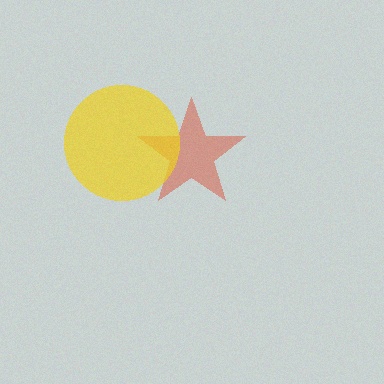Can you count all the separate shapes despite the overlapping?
Yes, there are 2 separate shapes.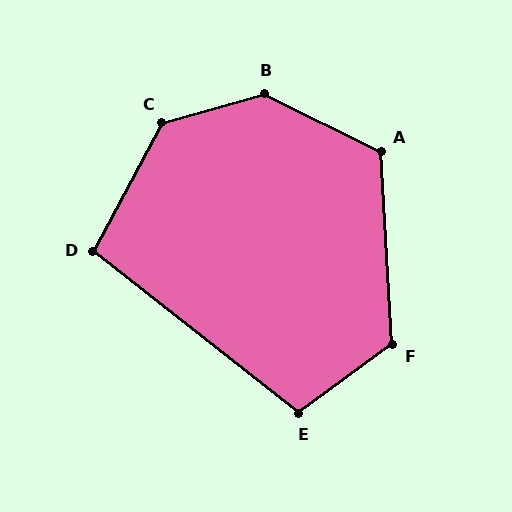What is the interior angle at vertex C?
Approximately 134 degrees (obtuse).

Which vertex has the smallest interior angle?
D, at approximately 100 degrees.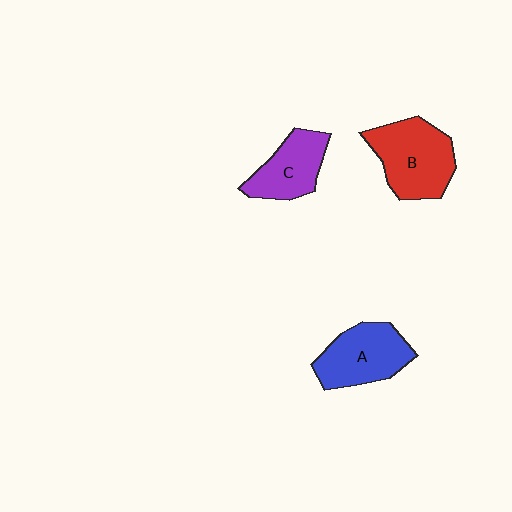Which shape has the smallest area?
Shape C (purple).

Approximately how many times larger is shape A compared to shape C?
Approximately 1.2 times.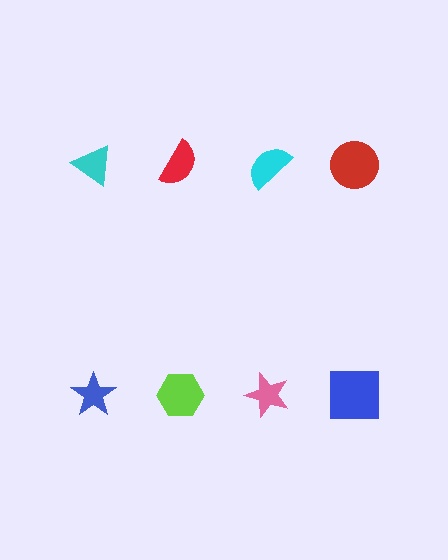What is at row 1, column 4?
A red circle.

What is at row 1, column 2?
A red semicircle.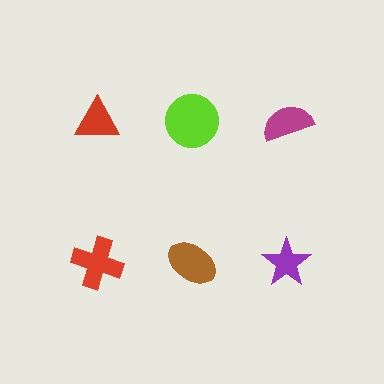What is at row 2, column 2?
A brown ellipse.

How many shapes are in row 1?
3 shapes.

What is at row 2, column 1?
A red cross.